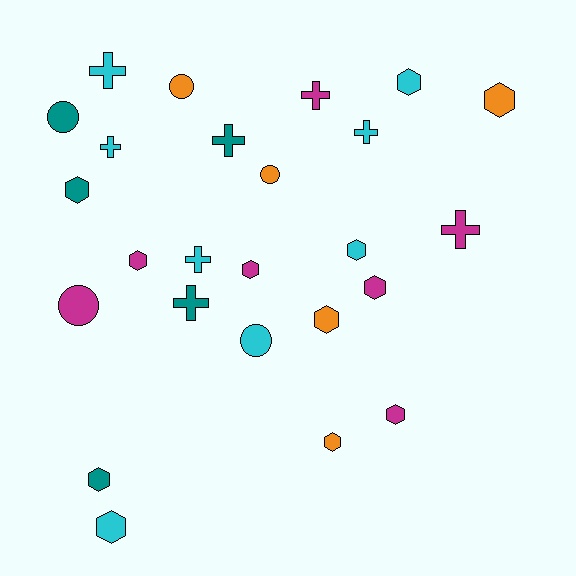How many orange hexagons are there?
There are 3 orange hexagons.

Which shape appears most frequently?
Hexagon, with 12 objects.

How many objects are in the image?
There are 25 objects.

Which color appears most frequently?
Cyan, with 8 objects.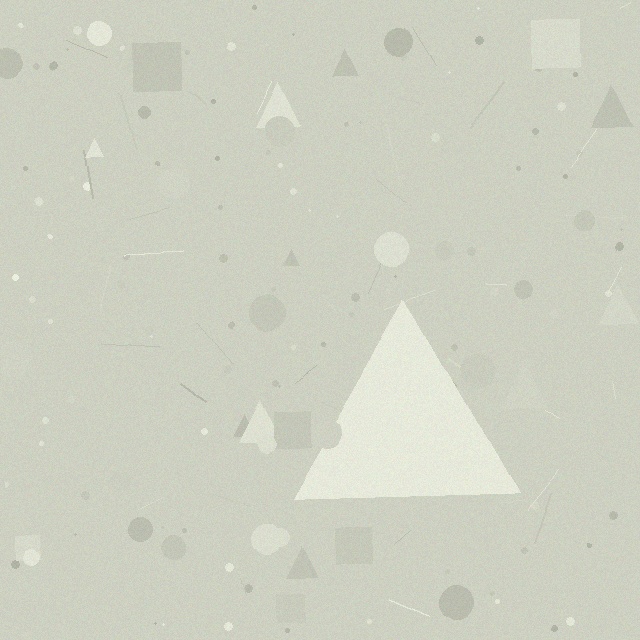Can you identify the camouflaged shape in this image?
The camouflaged shape is a triangle.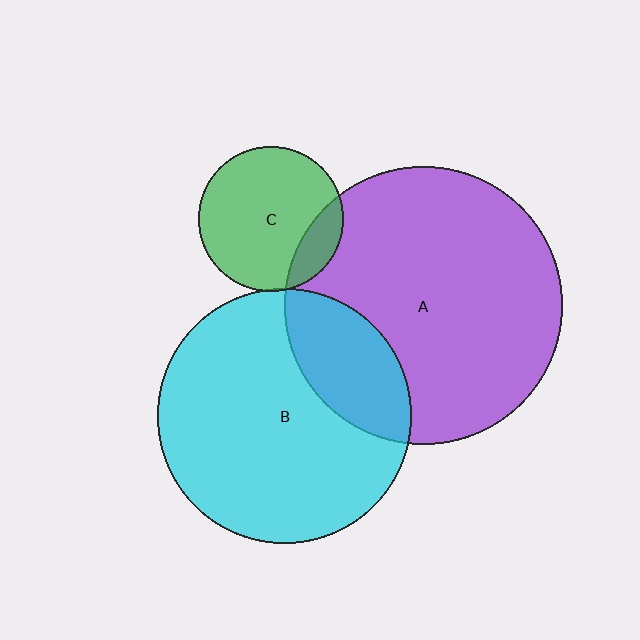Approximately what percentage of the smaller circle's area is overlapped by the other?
Approximately 25%.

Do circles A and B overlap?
Yes.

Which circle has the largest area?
Circle A (purple).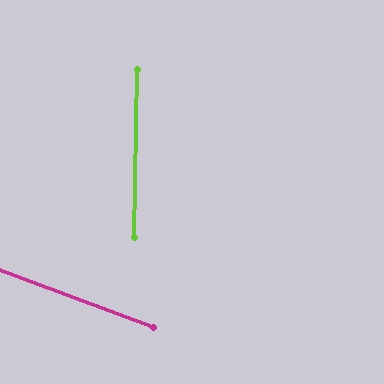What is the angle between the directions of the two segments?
Approximately 71 degrees.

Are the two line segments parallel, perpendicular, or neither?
Neither parallel nor perpendicular — they differ by about 71°.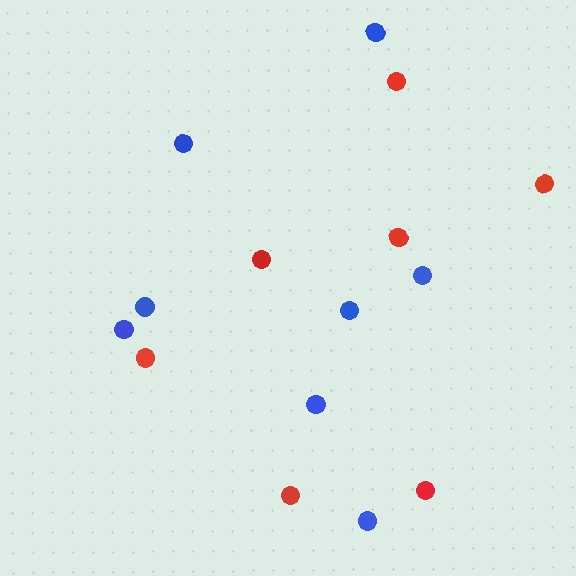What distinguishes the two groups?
There are 2 groups: one group of blue circles (8) and one group of red circles (7).